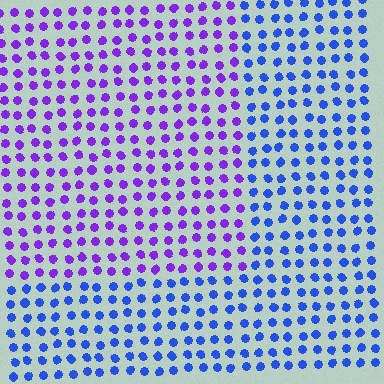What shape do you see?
I see a rectangle.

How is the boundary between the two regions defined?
The boundary is defined purely by a slight shift in hue (about 45 degrees). Spacing, size, and orientation are identical on both sides.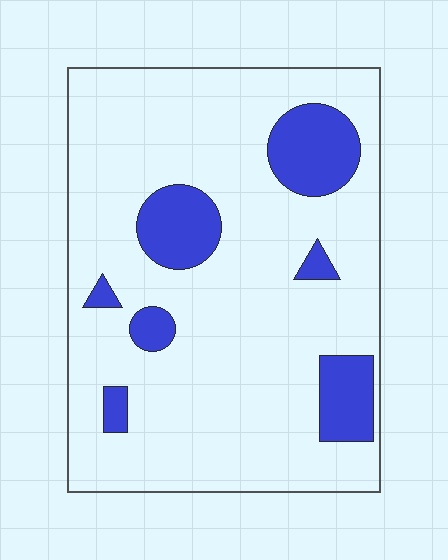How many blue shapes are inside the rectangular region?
7.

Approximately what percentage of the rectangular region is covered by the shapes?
Approximately 15%.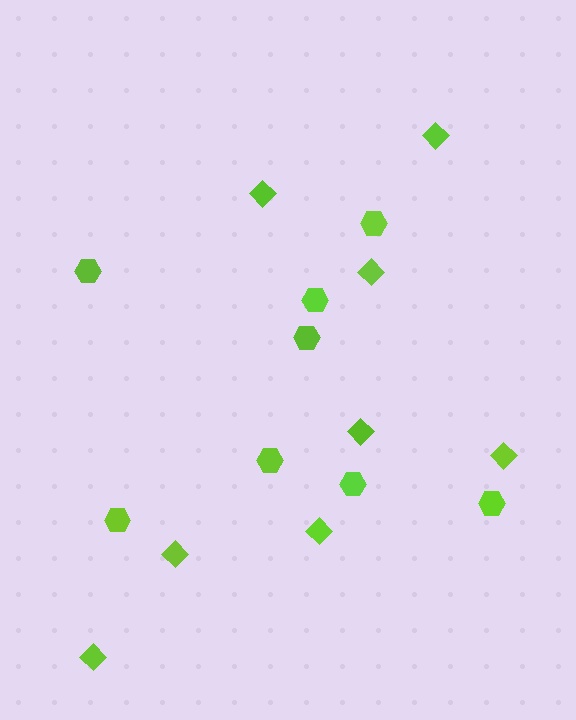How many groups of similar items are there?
There are 2 groups: one group of diamonds (8) and one group of hexagons (8).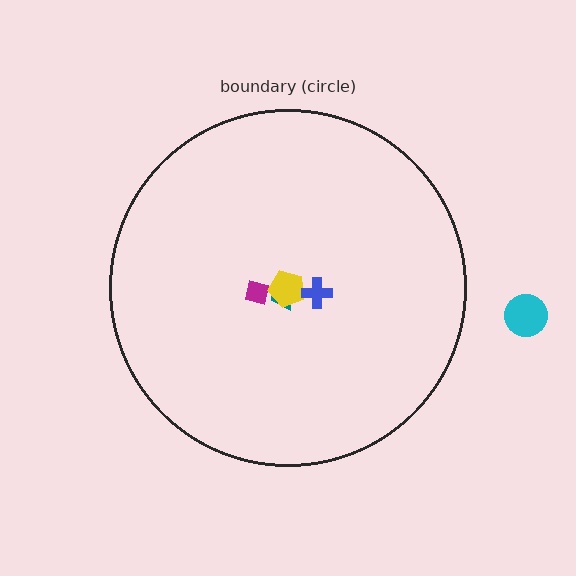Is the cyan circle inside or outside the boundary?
Outside.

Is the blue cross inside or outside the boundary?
Inside.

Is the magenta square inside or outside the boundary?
Inside.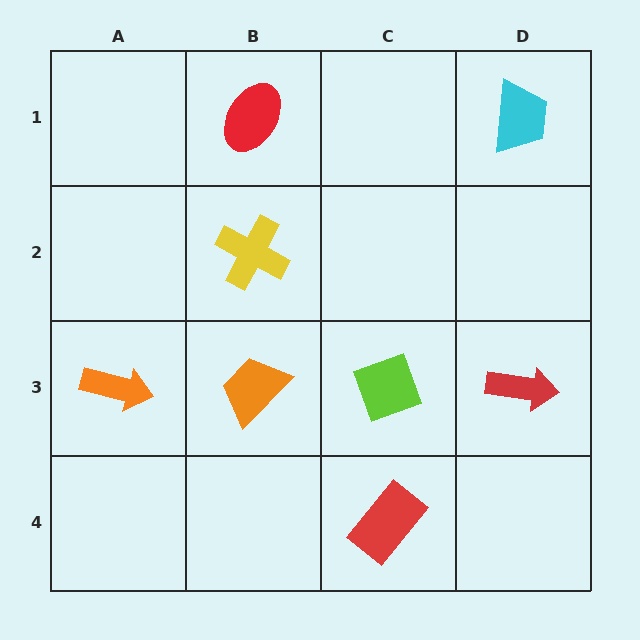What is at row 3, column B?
An orange trapezoid.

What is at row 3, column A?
An orange arrow.